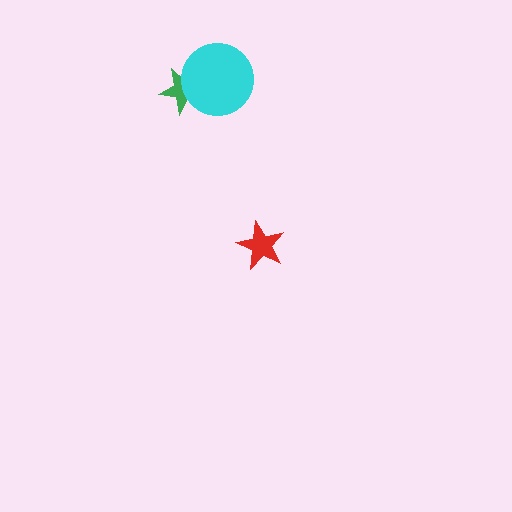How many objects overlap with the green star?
1 object overlaps with the green star.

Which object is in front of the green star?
The cyan circle is in front of the green star.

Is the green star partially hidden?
Yes, it is partially covered by another shape.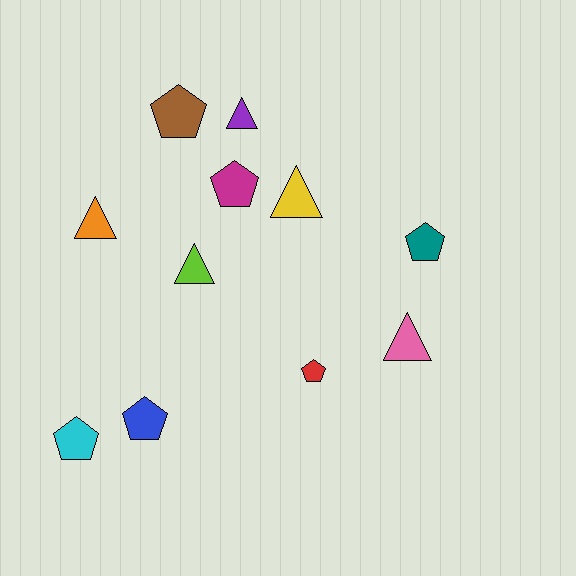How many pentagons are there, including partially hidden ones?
There are 6 pentagons.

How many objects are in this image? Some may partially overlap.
There are 11 objects.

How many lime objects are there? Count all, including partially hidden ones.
There is 1 lime object.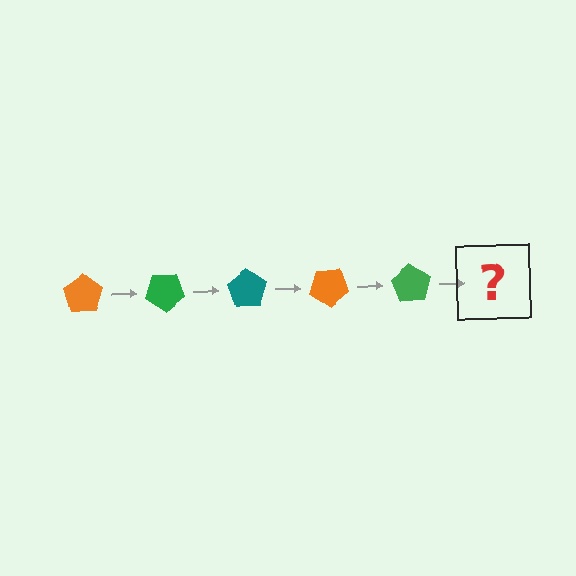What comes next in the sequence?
The next element should be a teal pentagon, rotated 175 degrees from the start.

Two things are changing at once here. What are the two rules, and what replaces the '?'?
The two rules are that it rotates 35 degrees each step and the color cycles through orange, green, and teal. The '?' should be a teal pentagon, rotated 175 degrees from the start.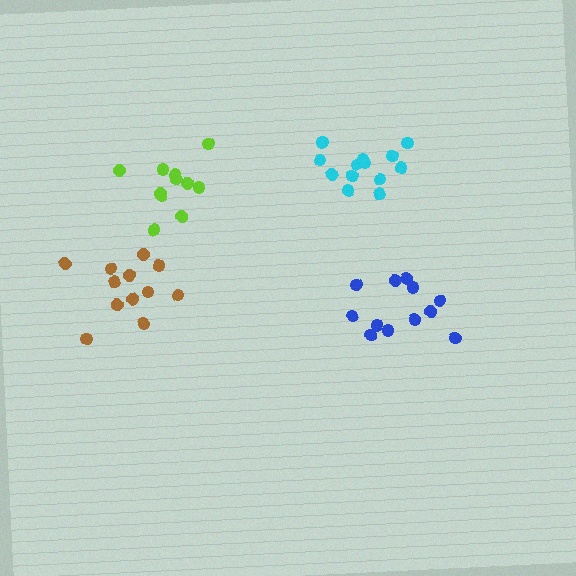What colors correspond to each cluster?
The clusters are colored: brown, lime, blue, cyan.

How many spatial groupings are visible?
There are 4 spatial groupings.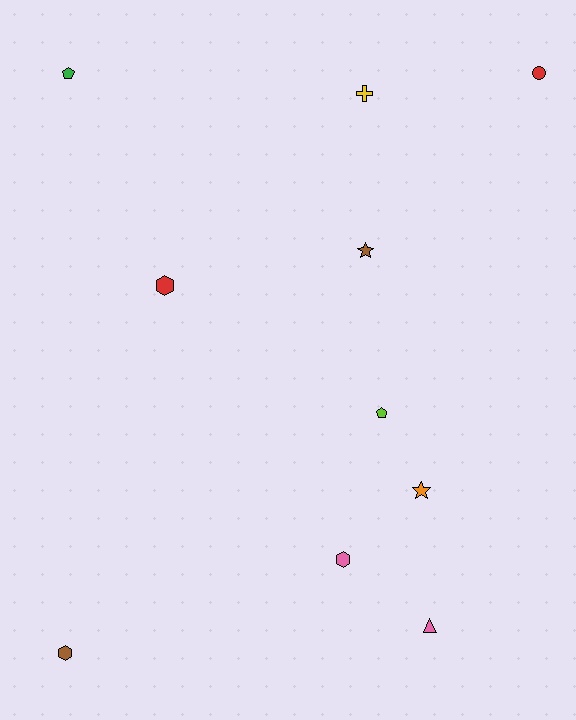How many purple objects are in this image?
There are no purple objects.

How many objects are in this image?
There are 10 objects.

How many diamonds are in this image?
There are no diamonds.